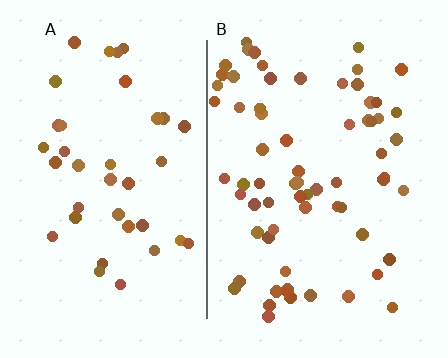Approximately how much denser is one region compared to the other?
Approximately 1.8× — region B over region A.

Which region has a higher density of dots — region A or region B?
B (the right).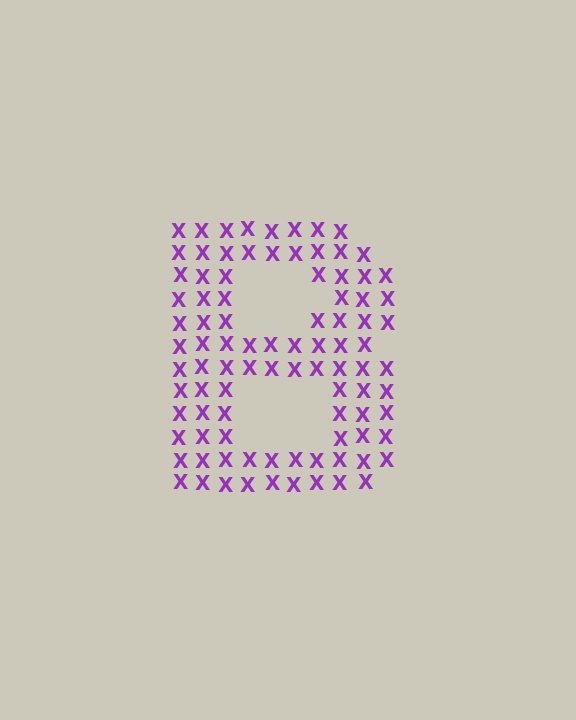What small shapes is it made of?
It is made of small letter X's.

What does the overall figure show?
The overall figure shows the letter B.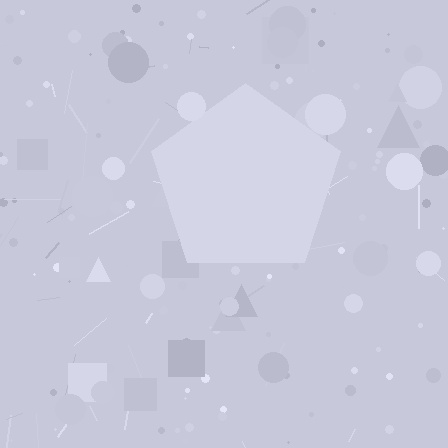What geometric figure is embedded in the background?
A pentagon is embedded in the background.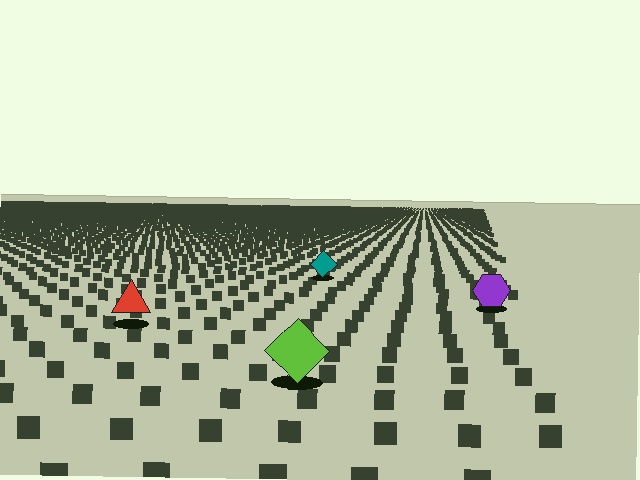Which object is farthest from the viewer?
The teal diamond is farthest from the viewer. It appears smaller and the ground texture around it is denser.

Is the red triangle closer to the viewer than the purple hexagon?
Yes. The red triangle is closer — you can tell from the texture gradient: the ground texture is coarser near it.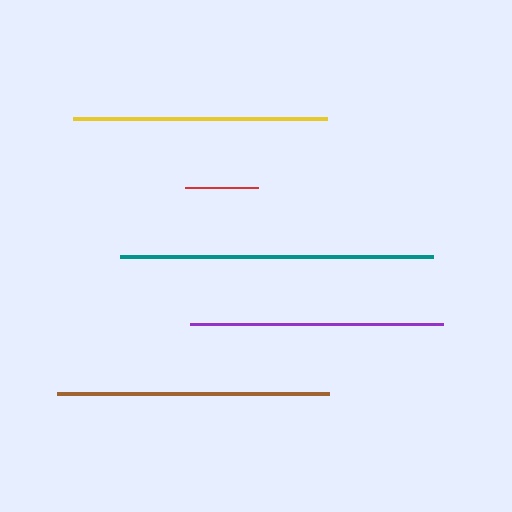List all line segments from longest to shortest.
From longest to shortest: teal, brown, yellow, purple, red.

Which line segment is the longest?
The teal line is the longest at approximately 312 pixels.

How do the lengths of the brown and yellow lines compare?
The brown and yellow lines are approximately the same length.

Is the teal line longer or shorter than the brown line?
The teal line is longer than the brown line.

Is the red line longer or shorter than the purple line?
The purple line is longer than the red line.